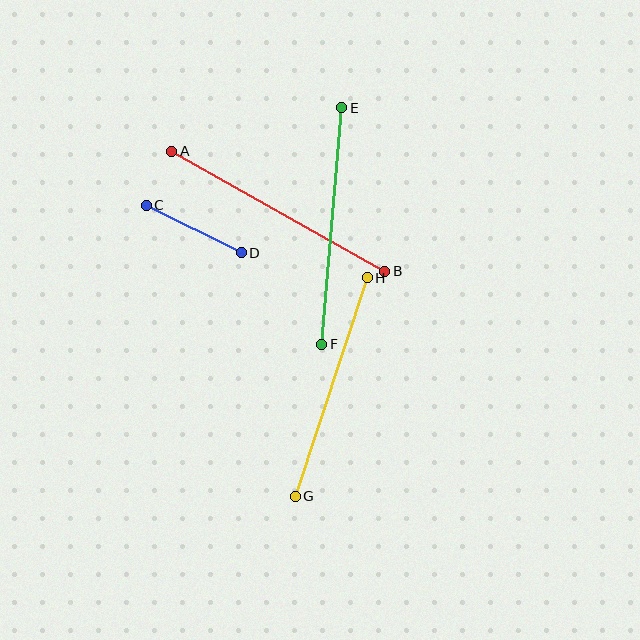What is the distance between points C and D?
The distance is approximately 106 pixels.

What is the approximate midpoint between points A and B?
The midpoint is at approximately (278, 211) pixels.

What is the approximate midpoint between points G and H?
The midpoint is at approximately (331, 387) pixels.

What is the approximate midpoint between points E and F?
The midpoint is at approximately (332, 226) pixels.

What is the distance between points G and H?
The distance is approximately 230 pixels.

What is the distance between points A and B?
The distance is approximately 245 pixels.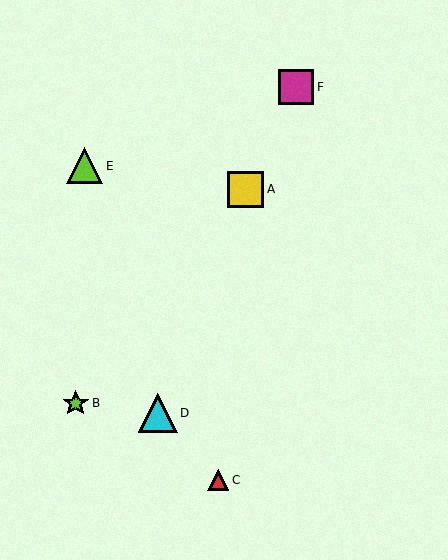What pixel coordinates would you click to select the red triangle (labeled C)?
Click at (218, 480) to select the red triangle C.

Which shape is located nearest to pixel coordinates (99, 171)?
The lime triangle (labeled E) at (85, 166) is nearest to that location.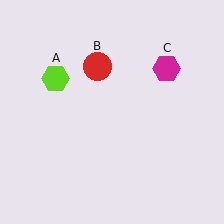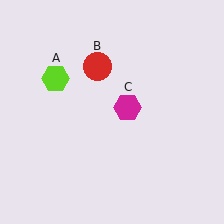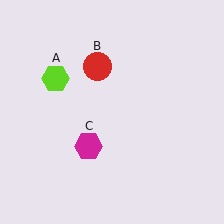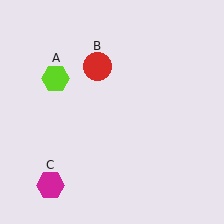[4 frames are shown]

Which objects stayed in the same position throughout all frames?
Lime hexagon (object A) and red circle (object B) remained stationary.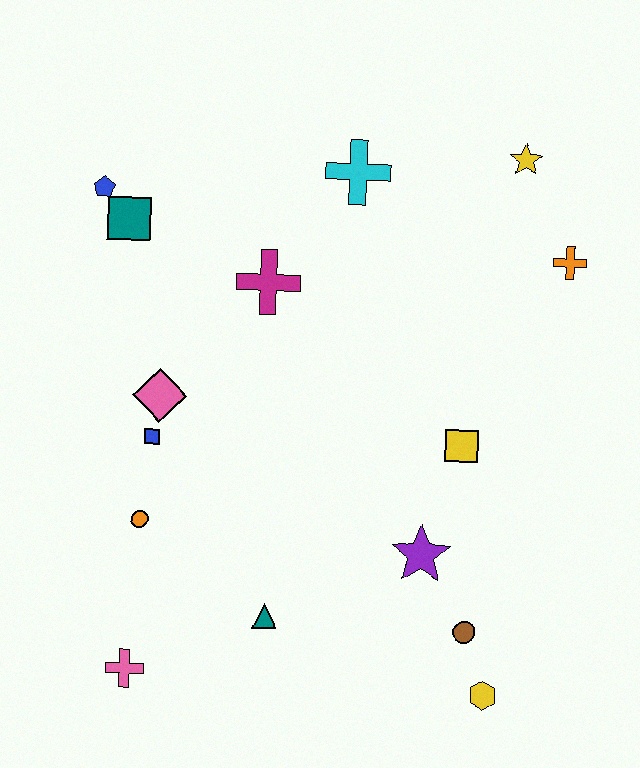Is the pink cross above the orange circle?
No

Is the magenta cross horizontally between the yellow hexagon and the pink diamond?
Yes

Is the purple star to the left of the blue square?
No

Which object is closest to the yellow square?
The purple star is closest to the yellow square.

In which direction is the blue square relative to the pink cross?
The blue square is above the pink cross.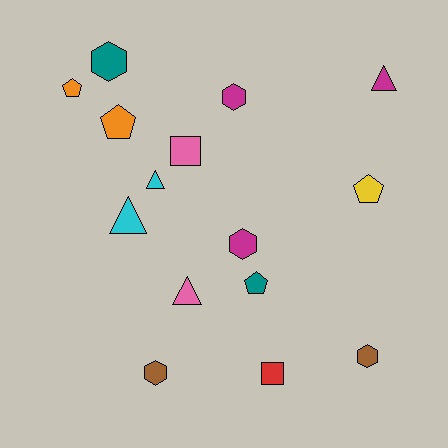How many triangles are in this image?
There are 4 triangles.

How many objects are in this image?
There are 15 objects.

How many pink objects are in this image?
There are 2 pink objects.